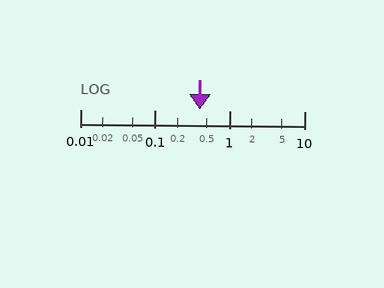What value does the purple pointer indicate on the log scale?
The pointer indicates approximately 0.4.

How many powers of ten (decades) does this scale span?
The scale spans 3 decades, from 0.01 to 10.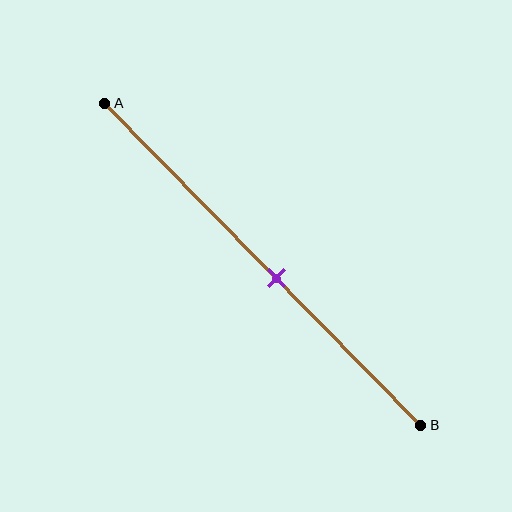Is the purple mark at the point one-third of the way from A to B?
No, the mark is at about 55% from A, not at the 33% one-third point.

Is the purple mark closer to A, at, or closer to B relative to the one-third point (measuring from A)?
The purple mark is closer to point B than the one-third point of segment AB.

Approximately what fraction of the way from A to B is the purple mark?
The purple mark is approximately 55% of the way from A to B.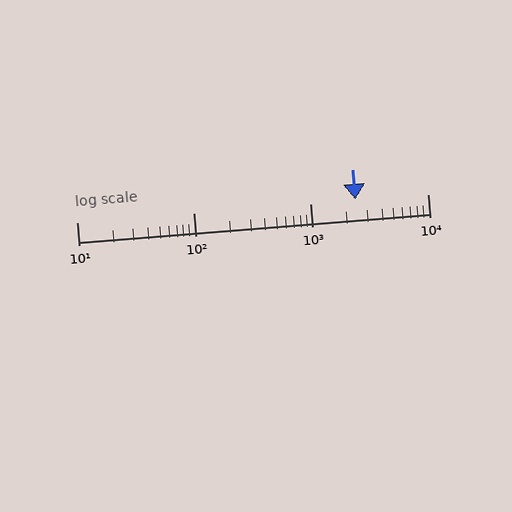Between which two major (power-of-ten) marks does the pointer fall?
The pointer is between 1000 and 10000.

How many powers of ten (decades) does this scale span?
The scale spans 3 decades, from 10 to 10000.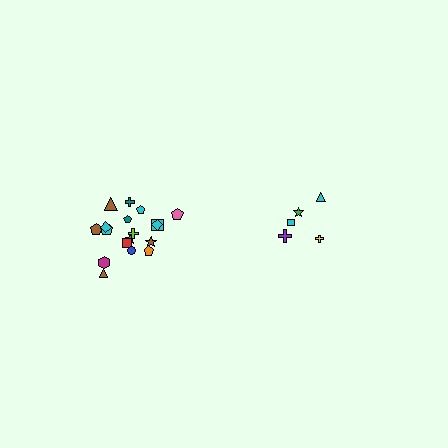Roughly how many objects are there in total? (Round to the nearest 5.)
Roughly 25 objects in total.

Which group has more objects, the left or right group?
The left group.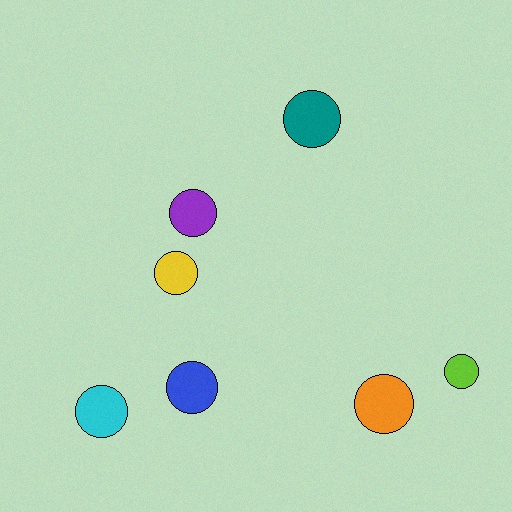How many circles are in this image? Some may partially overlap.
There are 7 circles.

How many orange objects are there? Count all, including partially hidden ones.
There is 1 orange object.